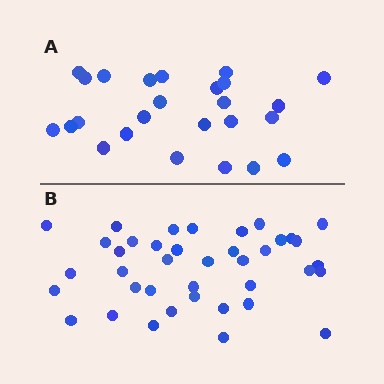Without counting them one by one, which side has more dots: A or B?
Region B (the bottom region) has more dots.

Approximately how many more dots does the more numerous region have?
Region B has approximately 15 more dots than region A.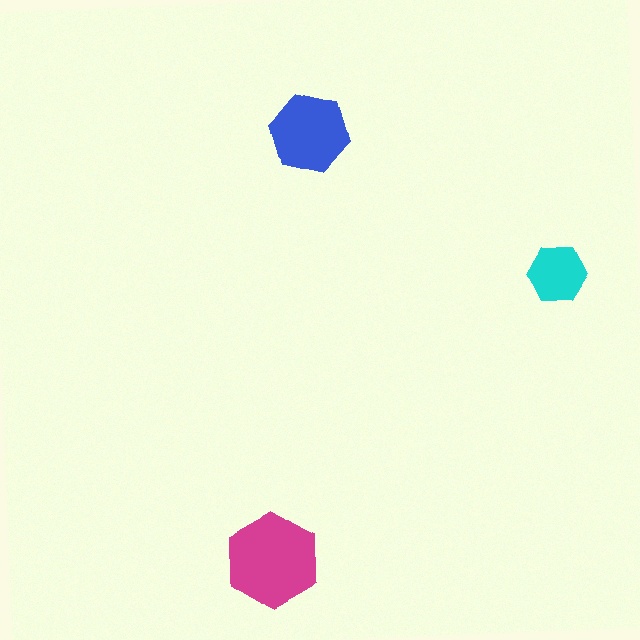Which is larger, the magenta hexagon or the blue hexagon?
The magenta one.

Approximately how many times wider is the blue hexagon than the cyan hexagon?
About 1.5 times wider.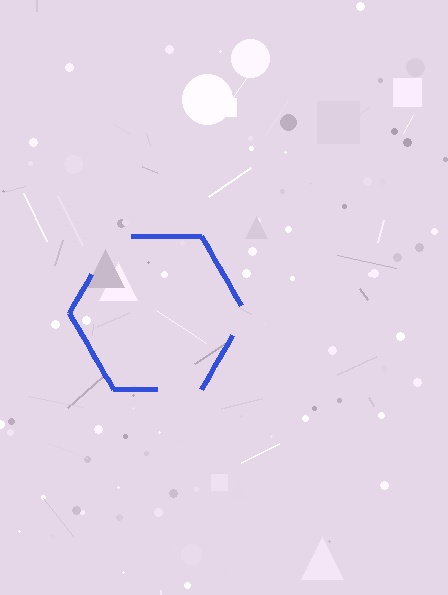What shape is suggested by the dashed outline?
The dashed outline suggests a hexagon.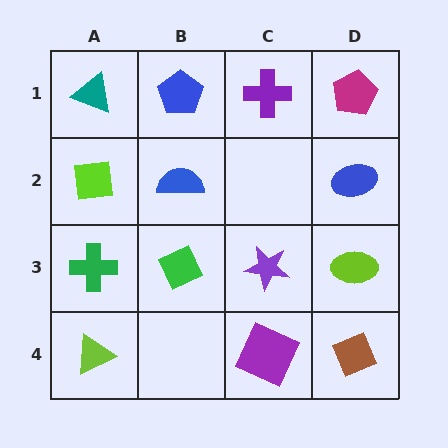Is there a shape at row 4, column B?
No, that cell is empty.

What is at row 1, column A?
A teal triangle.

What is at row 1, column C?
A purple cross.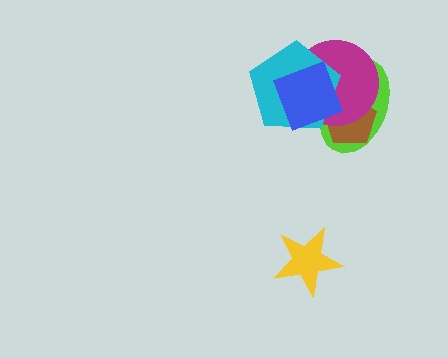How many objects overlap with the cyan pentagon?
4 objects overlap with the cyan pentagon.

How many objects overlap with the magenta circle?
4 objects overlap with the magenta circle.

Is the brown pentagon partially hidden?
Yes, it is partially covered by another shape.